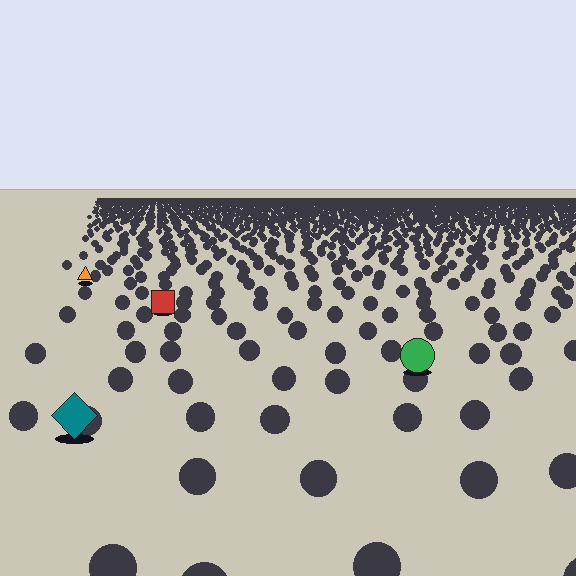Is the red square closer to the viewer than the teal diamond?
No. The teal diamond is closer — you can tell from the texture gradient: the ground texture is coarser near it.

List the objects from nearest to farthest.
From nearest to farthest: the teal diamond, the green circle, the red square, the orange triangle.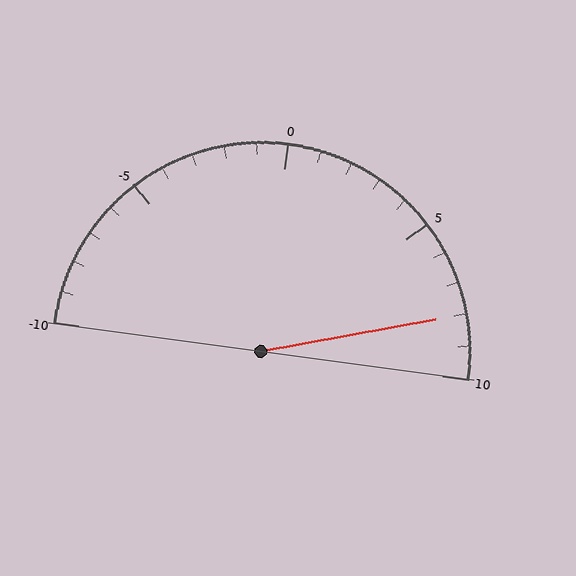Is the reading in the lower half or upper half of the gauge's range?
The reading is in the upper half of the range (-10 to 10).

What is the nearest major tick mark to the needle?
The nearest major tick mark is 10.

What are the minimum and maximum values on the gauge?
The gauge ranges from -10 to 10.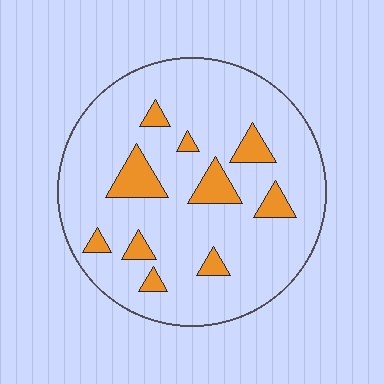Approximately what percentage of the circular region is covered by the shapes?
Approximately 15%.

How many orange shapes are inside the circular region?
10.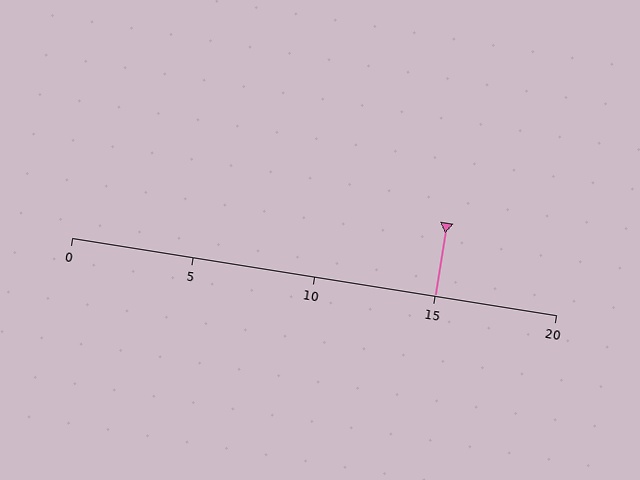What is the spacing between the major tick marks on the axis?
The major ticks are spaced 5 apart.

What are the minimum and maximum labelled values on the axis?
The axis runs from 0 to 20.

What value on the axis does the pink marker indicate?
The marker indicates approximately 15.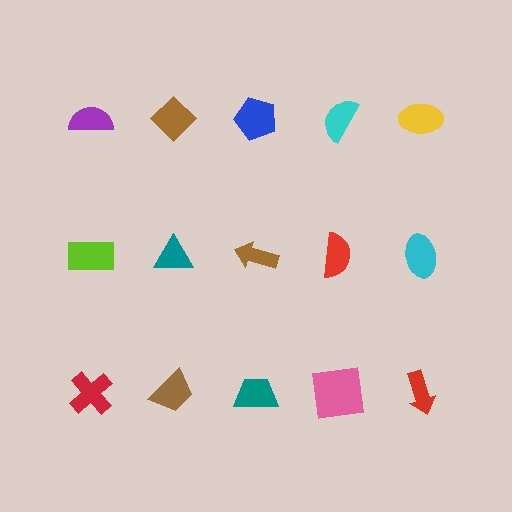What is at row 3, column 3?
A teal trapezoid.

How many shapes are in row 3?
5 shapes.